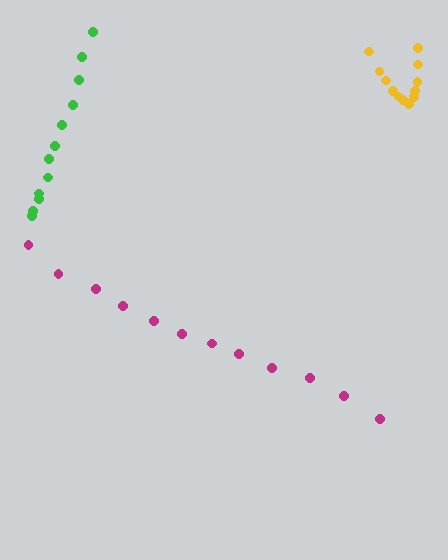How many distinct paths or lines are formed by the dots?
There are 3 distinct paths.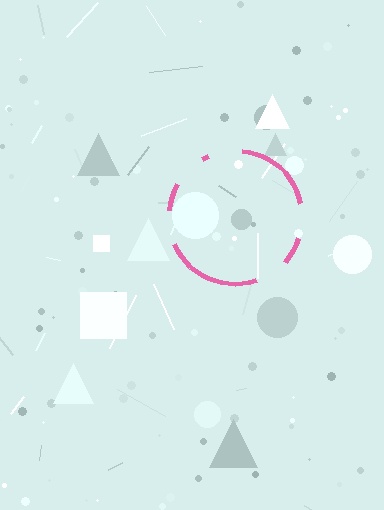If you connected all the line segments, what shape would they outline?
They would outline a circle.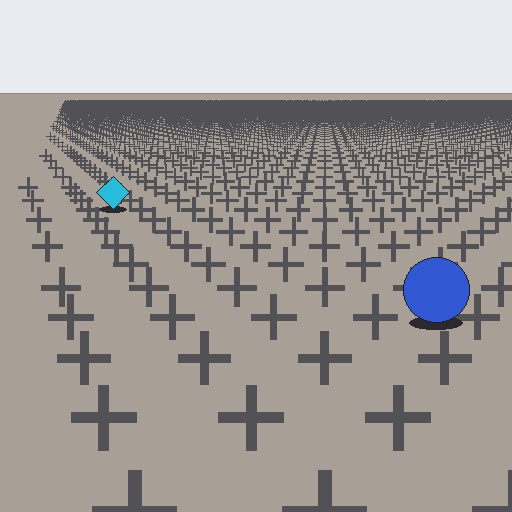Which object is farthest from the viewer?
The cyan diamond is farthest from the viewer. It appears smaller and the ground texture around it is denser.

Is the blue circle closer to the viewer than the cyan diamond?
Yes. The blue circle is closer — you can tell from the texture gradient: the ground texture is coarser near it.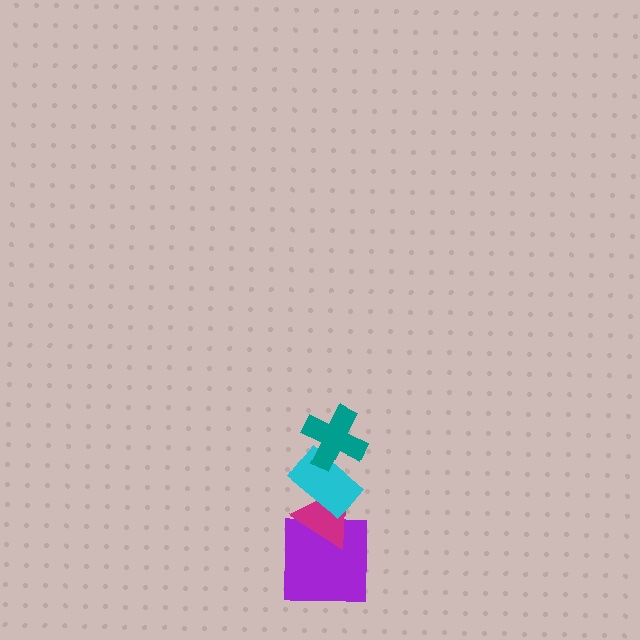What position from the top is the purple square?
The purple square is 4th from the top.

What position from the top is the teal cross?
The teal cross is 1st from the top.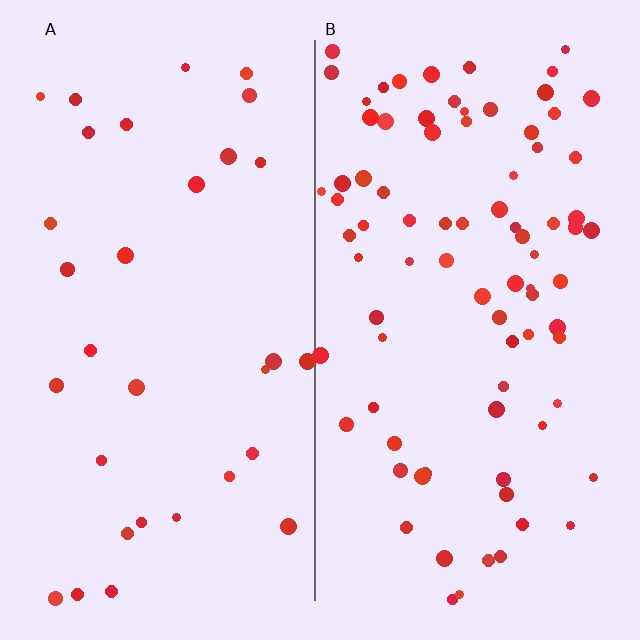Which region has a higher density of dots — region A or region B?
B (the right).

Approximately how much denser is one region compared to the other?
Approximately 2.6× — region B over region A.